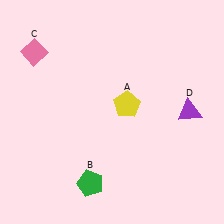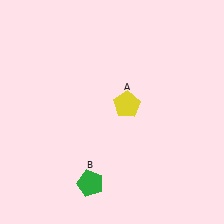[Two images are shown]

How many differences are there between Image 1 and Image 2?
There are 2 differences between the two images.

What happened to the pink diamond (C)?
The pink diamond (C) was removed in Image 2. It was in the top-left area of Image 1.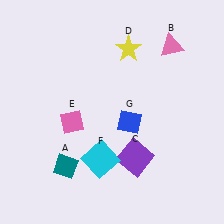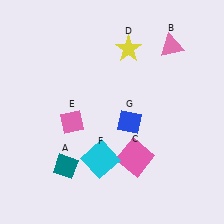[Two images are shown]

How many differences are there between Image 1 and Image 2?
There is 1 difference between the two images.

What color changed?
The square (C) changed from purple in Image 1 to pink in Image 2.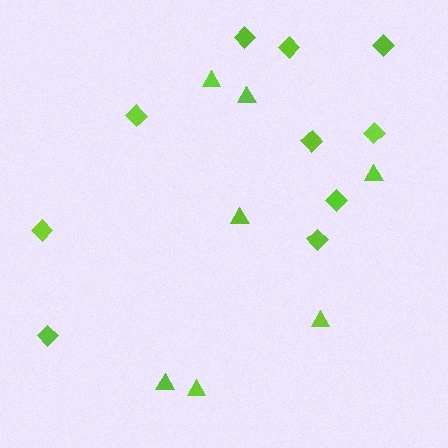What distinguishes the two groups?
There are 2 groups: one group of triangles (7) and one group of diamonds (10).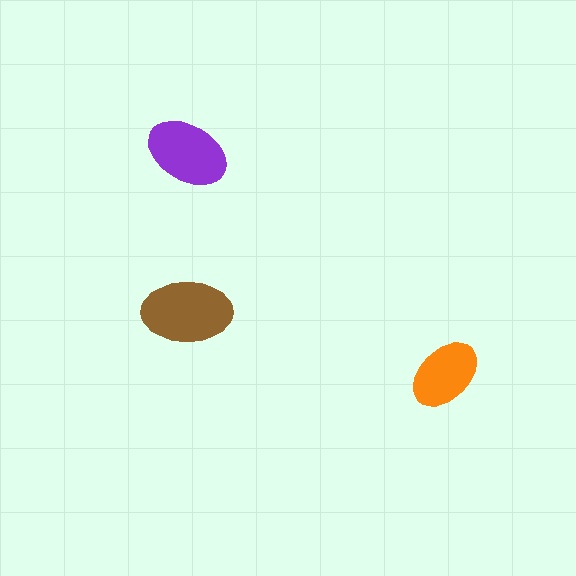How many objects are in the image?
There are 3 objects in the image.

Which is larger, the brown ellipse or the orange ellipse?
The brown one.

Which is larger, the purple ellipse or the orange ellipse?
The purple one.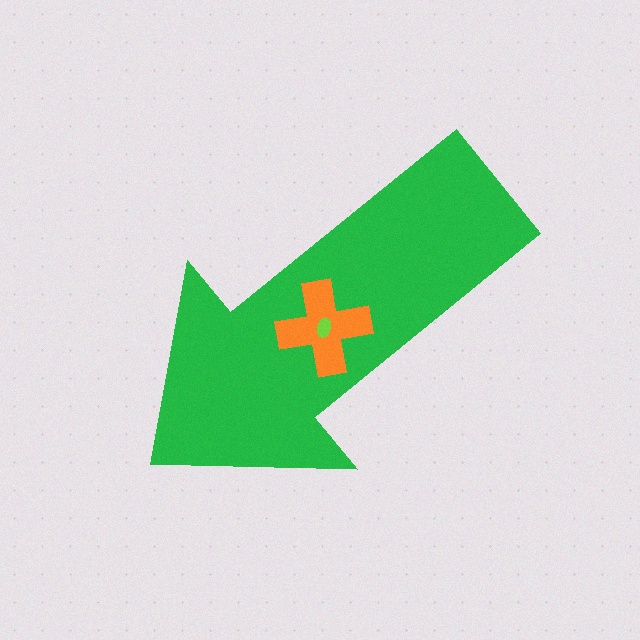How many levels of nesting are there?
3.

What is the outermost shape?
The green arrow.